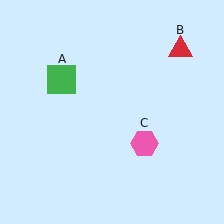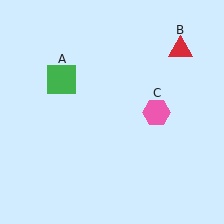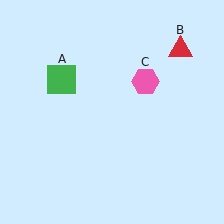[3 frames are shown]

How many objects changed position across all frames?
1 object changed position: pink hexagon (object C).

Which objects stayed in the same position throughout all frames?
Green square (object A) and red triangle (object B) remained stationary.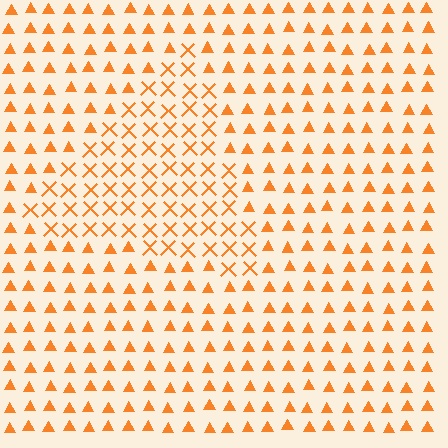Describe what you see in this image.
The image is filled with small orange elements arranged in a uniform grid. A triangle-shaped region contains X marks, while the surrounding area contains triangles. The boundary is defined purely by the change in element shape.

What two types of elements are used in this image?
The image uses X marks inside the triangle region and triangles outside it.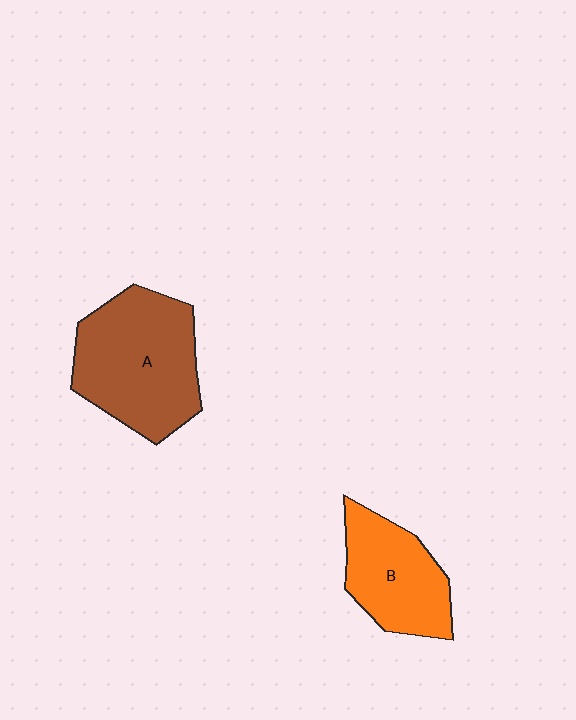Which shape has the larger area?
Shape A (brown).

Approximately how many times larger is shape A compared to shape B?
Approximately 1.5 times.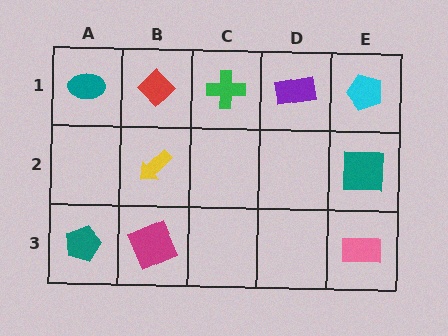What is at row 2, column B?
A yellow arrow.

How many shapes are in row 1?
5 shapes.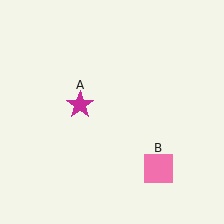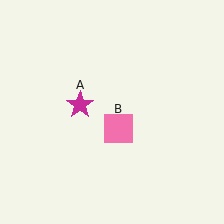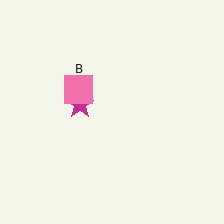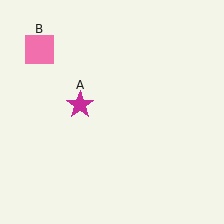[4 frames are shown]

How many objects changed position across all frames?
1 object changed position: pink square (object B).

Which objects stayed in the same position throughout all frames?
Magenta star (object A) remained stationary.